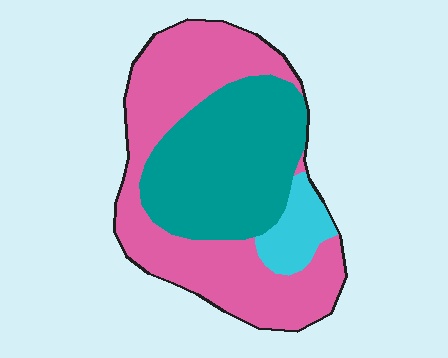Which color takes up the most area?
Pink, at roughly 50%.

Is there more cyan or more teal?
Teal.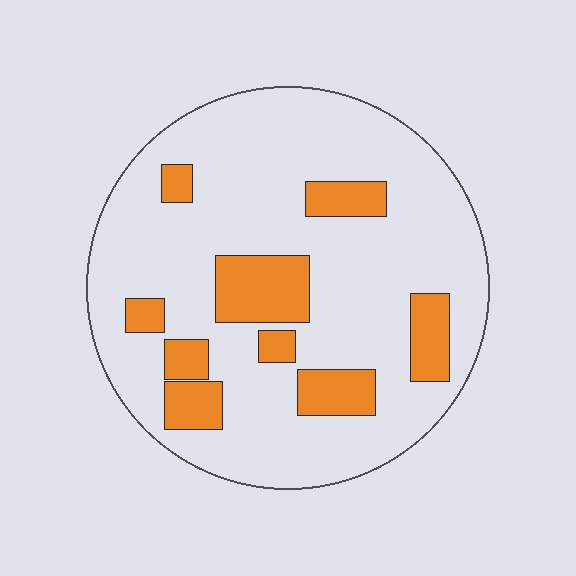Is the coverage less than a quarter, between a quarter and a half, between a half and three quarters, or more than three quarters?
Less than a quarter.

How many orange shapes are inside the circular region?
9.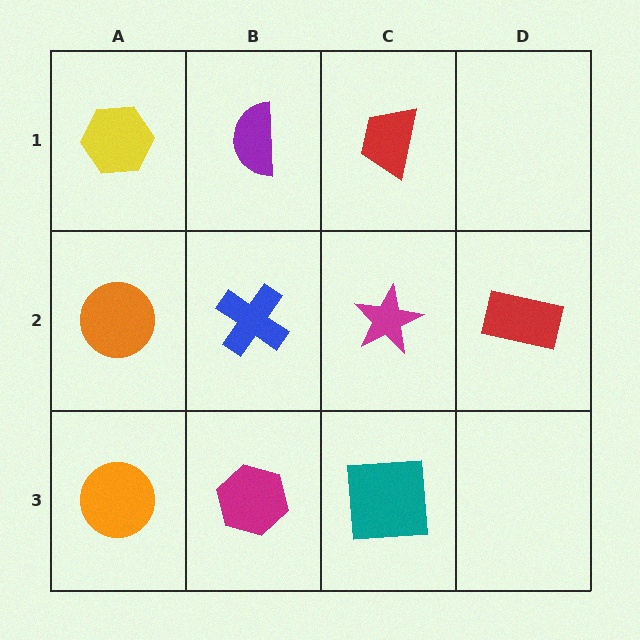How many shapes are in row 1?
3 shapes.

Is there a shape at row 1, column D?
No, that cell is empty.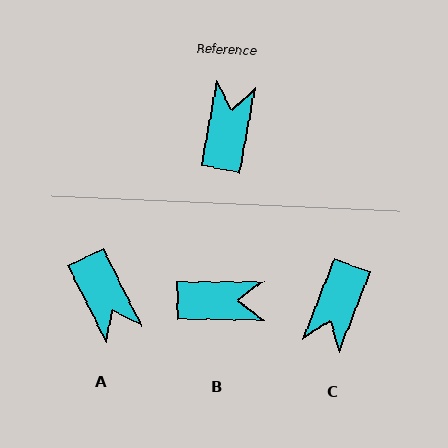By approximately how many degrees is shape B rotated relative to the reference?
Approximately 79 degrees clockwise.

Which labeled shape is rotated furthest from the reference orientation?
C, about 169 degrees away.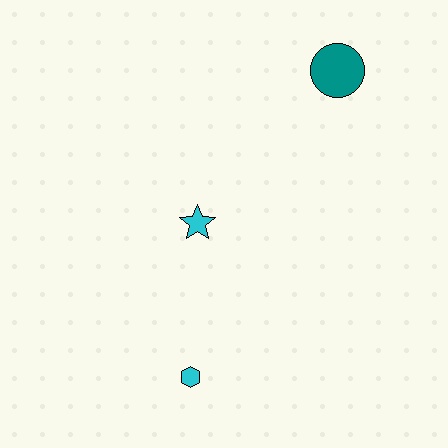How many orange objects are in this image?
There are no orange objects.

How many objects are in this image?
There are 3 objects.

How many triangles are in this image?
There are no triangles.